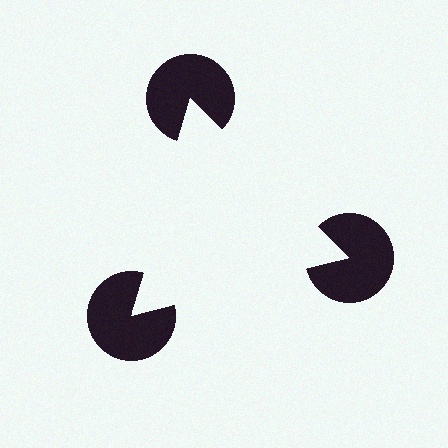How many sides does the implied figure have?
3 sides.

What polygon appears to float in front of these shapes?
An illusory triangle — its edges are inferred from the aligned wedge cuts in the pac-man discs, not physically drawn.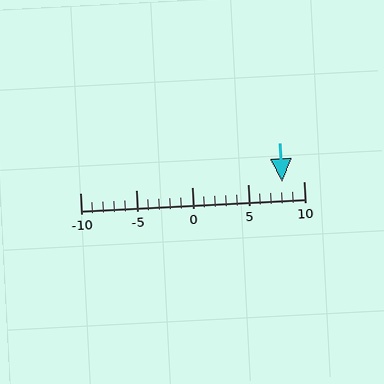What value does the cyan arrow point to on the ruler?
The cyan arrow points to approximately 8.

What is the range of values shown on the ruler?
The ruler shows values from -10 to 10.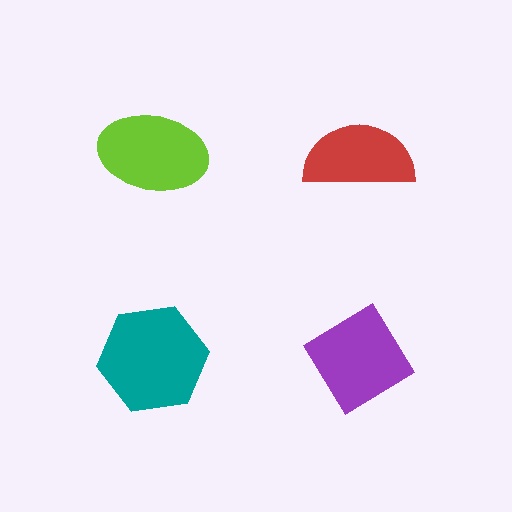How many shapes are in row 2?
2 shapes.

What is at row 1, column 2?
A red semicircle.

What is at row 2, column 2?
A purple diamond.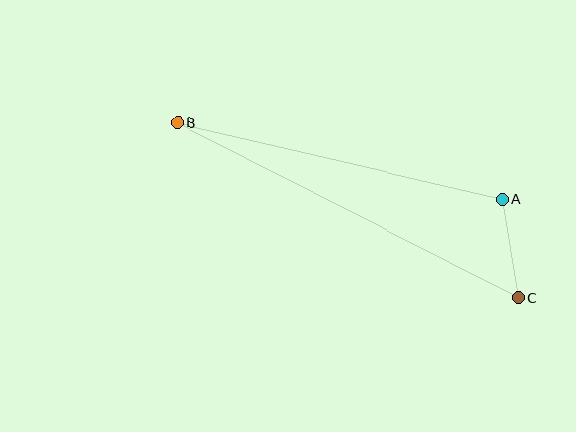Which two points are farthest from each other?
Points B and C are farthest from each other.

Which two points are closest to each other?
Points A and C are closest to each other.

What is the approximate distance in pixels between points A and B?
The distance between A and B is approximately 333 pixels.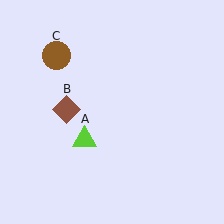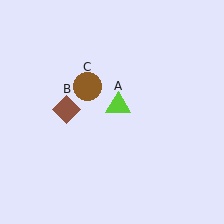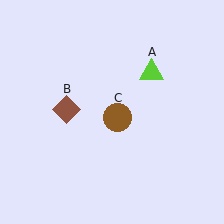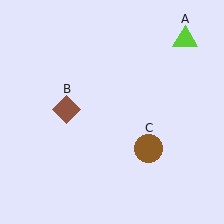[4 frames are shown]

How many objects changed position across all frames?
2 objects changed position: lime triangle (object A), brown circle (object C).